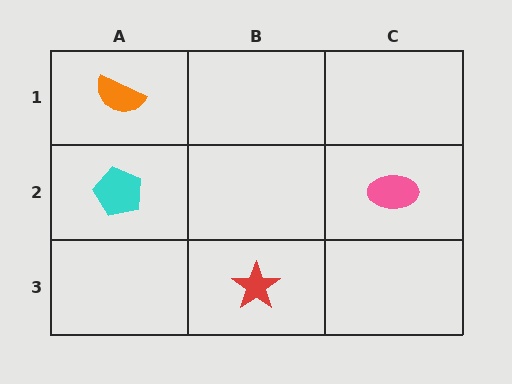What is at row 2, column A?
A cyan pentagon.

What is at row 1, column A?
An orange semicircle.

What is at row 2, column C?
A pink ellipse.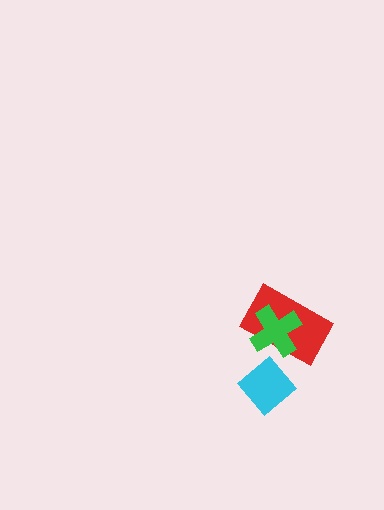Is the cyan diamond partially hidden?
No, no other shape covers it.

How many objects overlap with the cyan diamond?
0 objects overlap with the cyan diamond.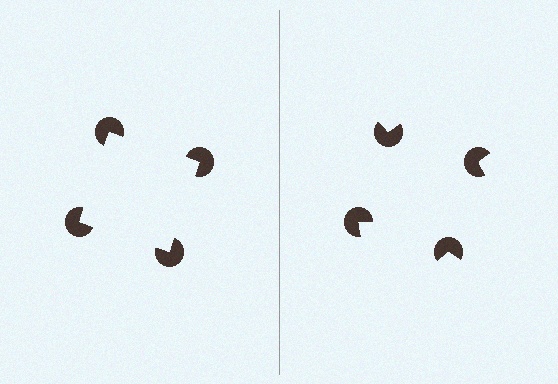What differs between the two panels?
The pac-man discs are positioned identically on both sides; only the wedge orientations differ. On the left they align to a square; on the right they are misaligned.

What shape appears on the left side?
An illusory square.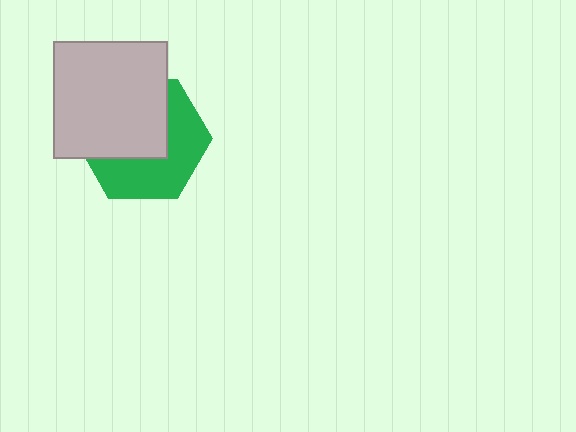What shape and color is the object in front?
The object in front is a light gray rectangle.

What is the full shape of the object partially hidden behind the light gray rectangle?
The partially hidden object is a green hexagon.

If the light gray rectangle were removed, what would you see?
You would see the complete green hexagon.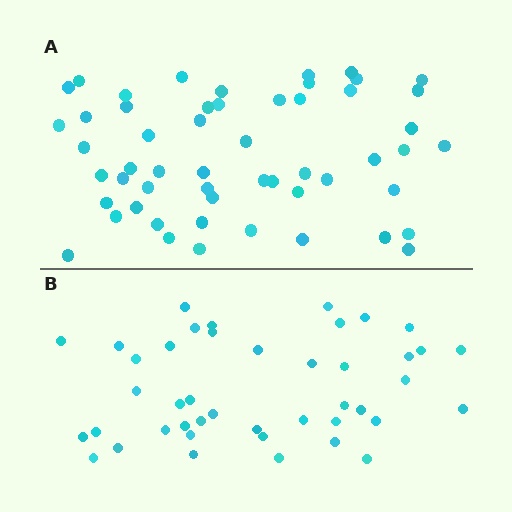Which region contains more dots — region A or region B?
Region A (the top region) has more dots.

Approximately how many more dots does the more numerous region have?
Region A has roughly 12 or so more dots than region B.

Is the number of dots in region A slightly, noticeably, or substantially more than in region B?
Region A has noticeably more, but not dramatically so. The ratio is roughly 1.3 to 1.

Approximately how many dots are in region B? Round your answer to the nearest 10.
About 40 dots. (The exact count is 43, which rounds to 40.)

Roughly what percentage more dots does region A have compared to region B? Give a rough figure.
About 25% more.